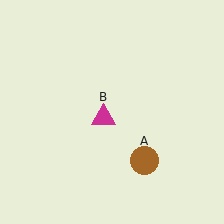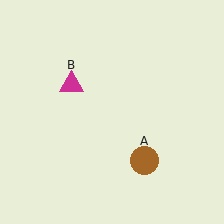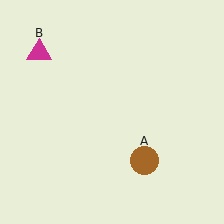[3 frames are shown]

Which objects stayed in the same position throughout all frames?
Brown circle (object A) remained stationary.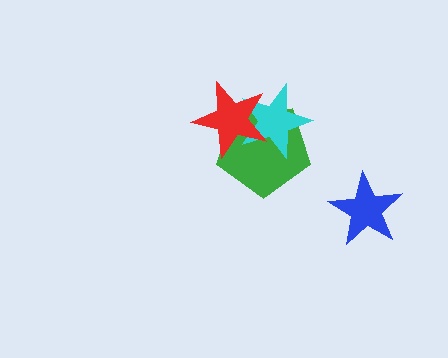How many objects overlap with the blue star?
0 objects overlap with the blue star.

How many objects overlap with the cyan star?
2 objects overlap with the cyan star.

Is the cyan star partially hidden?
Yes, it is partially covered by another shape.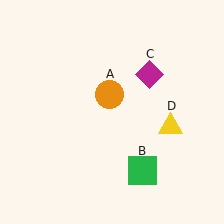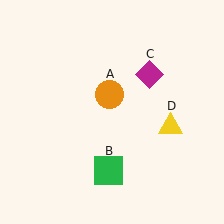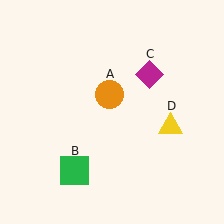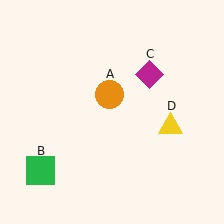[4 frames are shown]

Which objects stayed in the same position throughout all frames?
Orange circle (object A) and magenta diamond (object C) and yellow triangle (object D) remained stationary.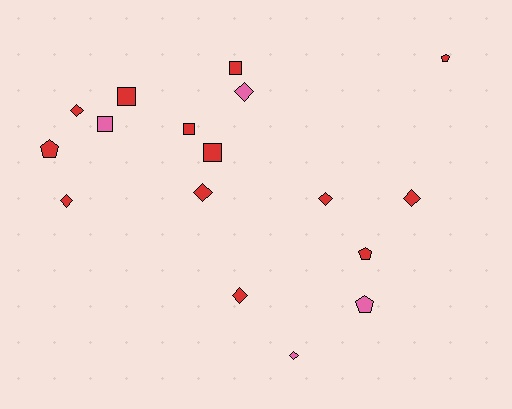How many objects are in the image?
There are 17 objects.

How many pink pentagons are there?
There is 1 pink pentagon.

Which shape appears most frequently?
Diamond, with 8 objects.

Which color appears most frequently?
Red, with 13 objects.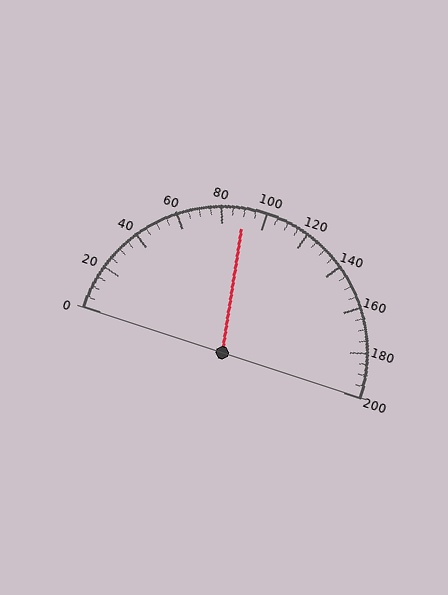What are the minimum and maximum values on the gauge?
The gauge ranges from 0 to 200.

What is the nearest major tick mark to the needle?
The nearest major tick mark is 80.